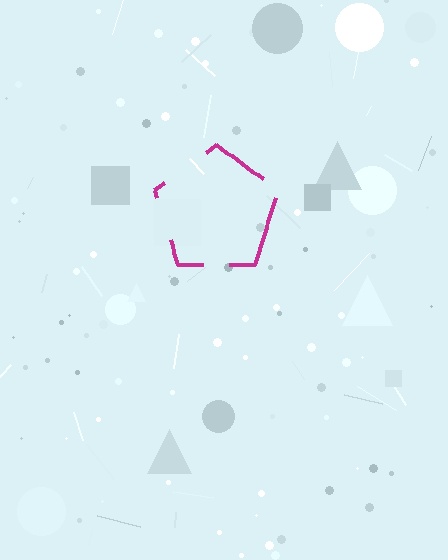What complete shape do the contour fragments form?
The contour fragments form a pentagon.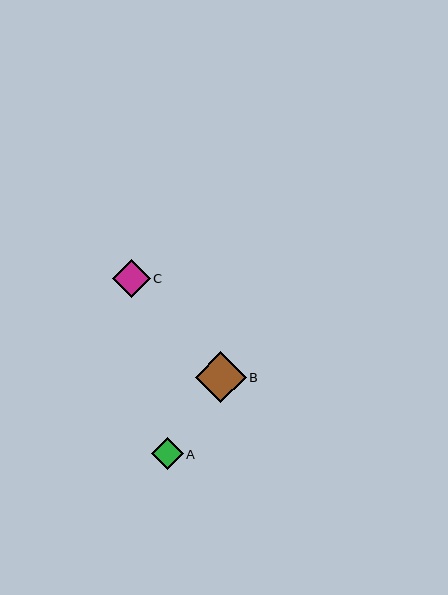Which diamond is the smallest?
Diamond A is the smallest with a size of approximately 32 pixels.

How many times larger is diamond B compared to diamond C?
Diamond B is approximately 1.4 times the size of diamond C.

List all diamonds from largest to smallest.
From largest to smallest: B, C, A.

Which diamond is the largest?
Diamond B is the largest with a size of approximately 51 pixels.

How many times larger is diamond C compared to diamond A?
Diamond C is approximately 1.2 times the size of diamond A.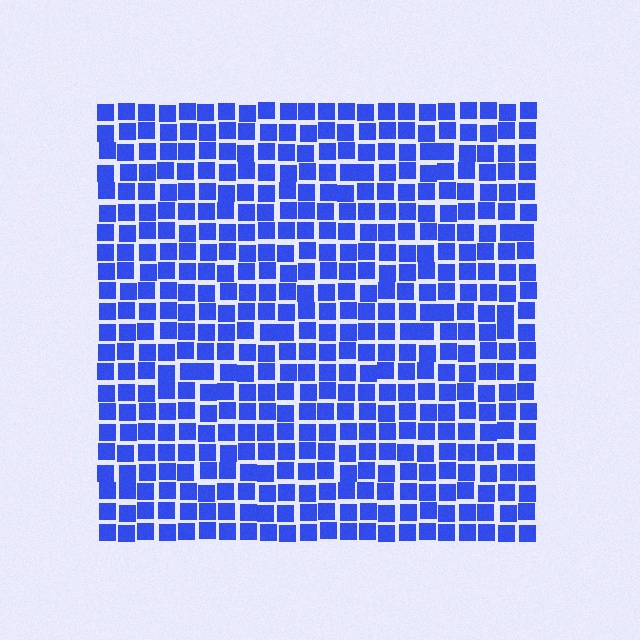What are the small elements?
The small elements are squares.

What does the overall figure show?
The overall figure shows a square.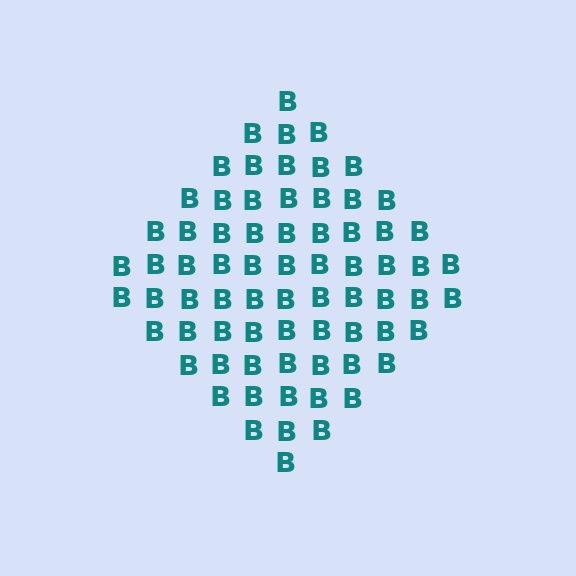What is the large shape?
The large shape is a diamond.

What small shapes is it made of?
It is made of small letter B's.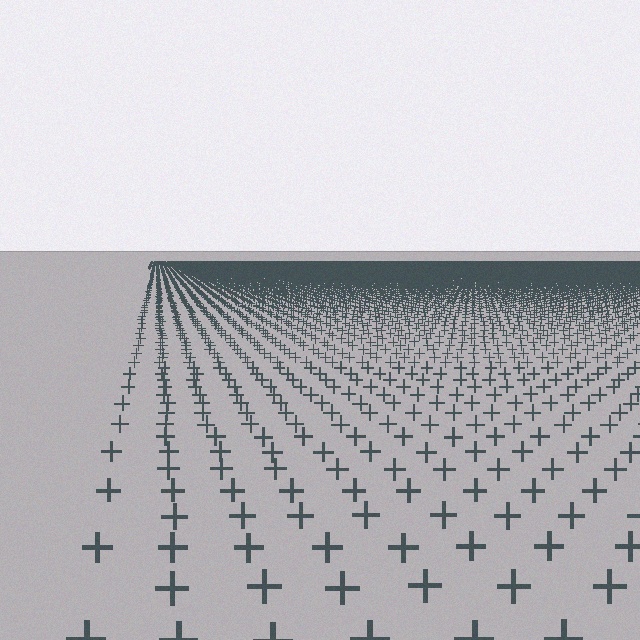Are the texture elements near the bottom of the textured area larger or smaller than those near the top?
Larger. Near the bottom, elements are closer to the viewer and appear at a bigger on-screen size.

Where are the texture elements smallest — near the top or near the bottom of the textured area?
Near the top.